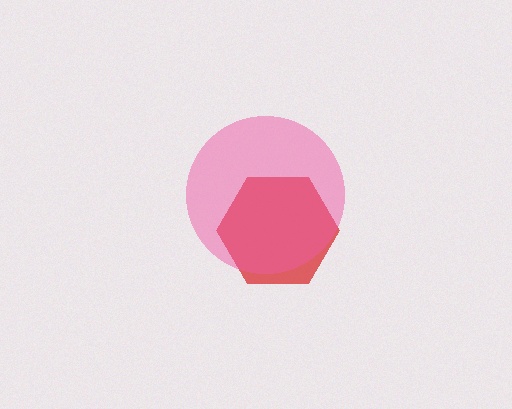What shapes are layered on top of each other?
The layered shapes are: a red hexagon, a pink circle.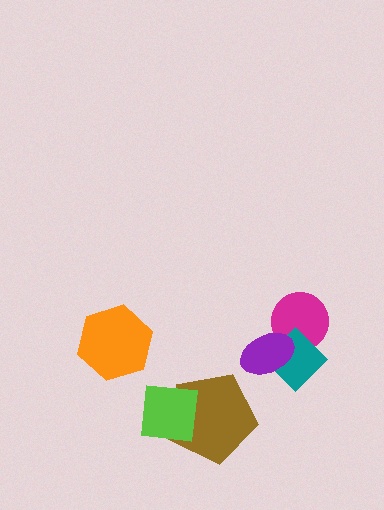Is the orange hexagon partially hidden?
No, no other shape covers it.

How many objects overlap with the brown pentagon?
1 object overlaps with the brown pentagon.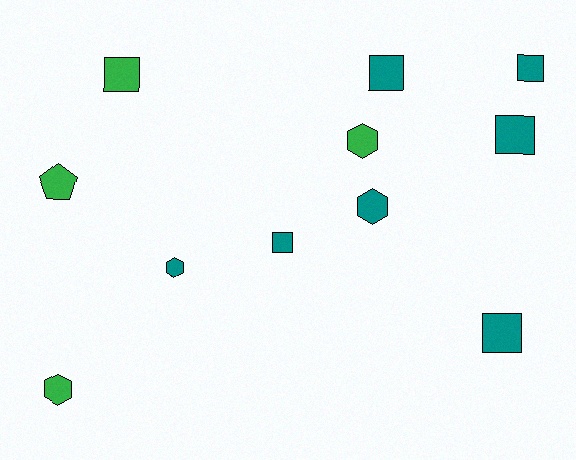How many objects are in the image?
There are 11 objects.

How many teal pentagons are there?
There are no teal pentagons.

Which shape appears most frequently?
Square, with 6 objects.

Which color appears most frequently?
Teal, with 7 objects.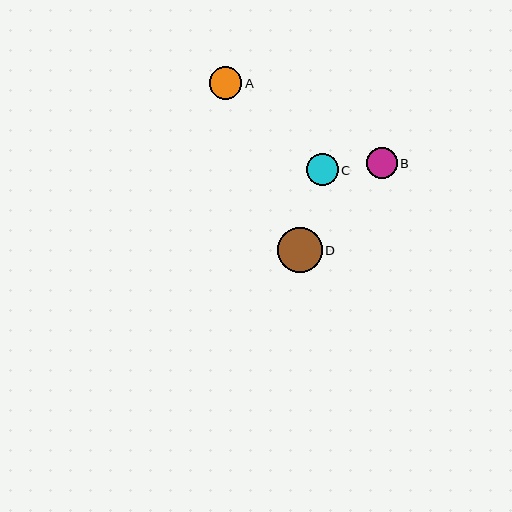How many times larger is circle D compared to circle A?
Circle D is approximately 1.4 times the size of circle A.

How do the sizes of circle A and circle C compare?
Circle A and circle C are approximately the same size.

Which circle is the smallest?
Circle B is the smallest with a size of approximately 31 pixels.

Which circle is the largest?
Circle D is the largest with a size of approximately 45 pixels.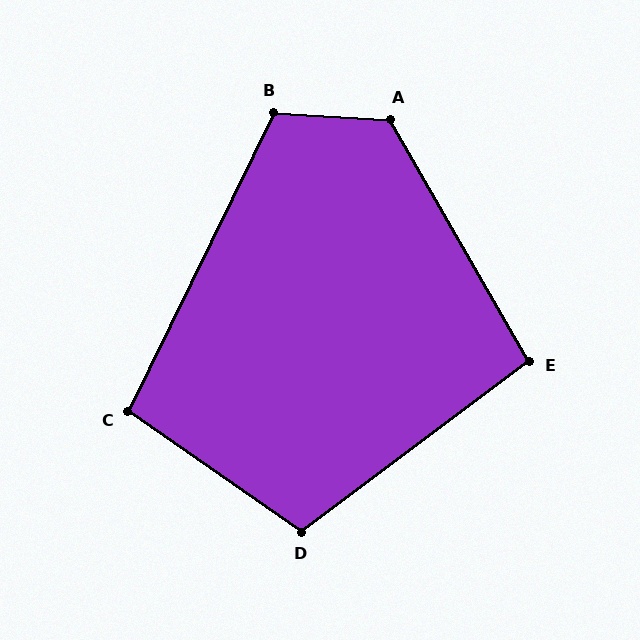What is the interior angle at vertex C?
Approximately 99 degrees (obtuse).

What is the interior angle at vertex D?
Approximately 108 degrees (obtuse).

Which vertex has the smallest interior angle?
E, at approximately 97 degrees.